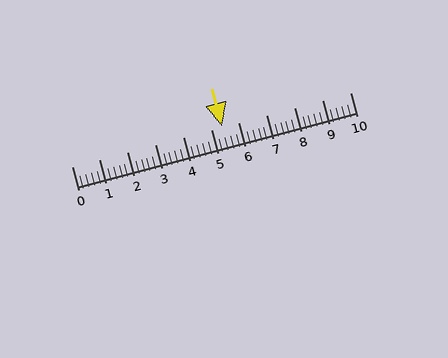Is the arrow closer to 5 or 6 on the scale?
The arrow is closer to 5.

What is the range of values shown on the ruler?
The ruler shows values from 0 to 10.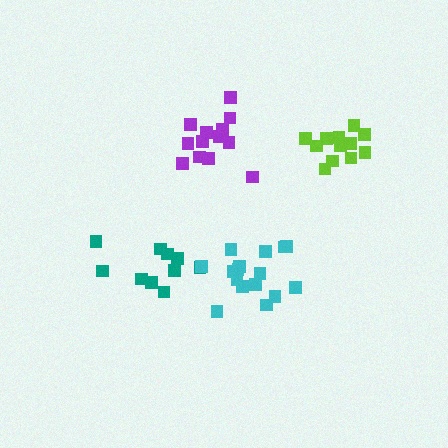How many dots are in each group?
Group 1: 10 dots, Group 2: 16 dots, Group 3: 14 dots, Group 4: 12 dots (52 total).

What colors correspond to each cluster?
The clusters are colored: teal, cyan, purple, lime.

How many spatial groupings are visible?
There are 4 spatial groupings.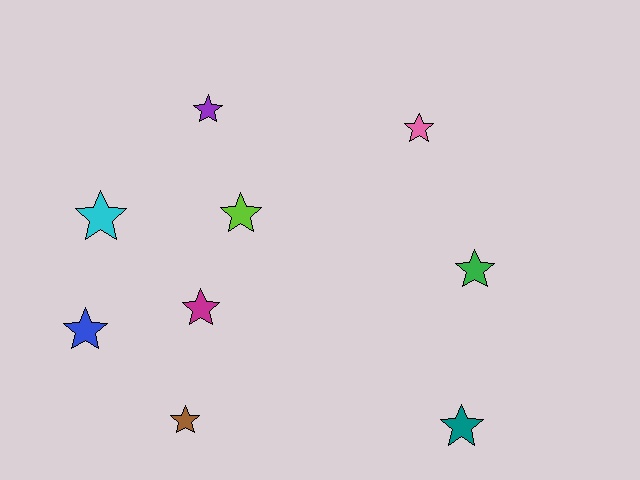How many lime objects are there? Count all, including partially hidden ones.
There is 1 lime object.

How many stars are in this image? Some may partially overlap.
There are 9 stars.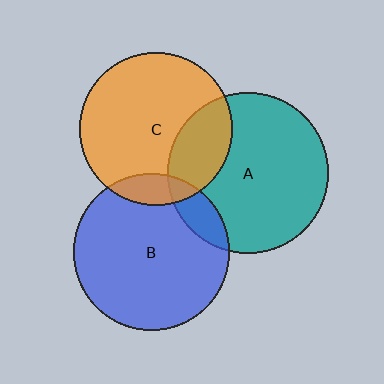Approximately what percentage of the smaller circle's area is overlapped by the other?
Approximately 10%.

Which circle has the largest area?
Circle A (teal).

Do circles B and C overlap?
Yes.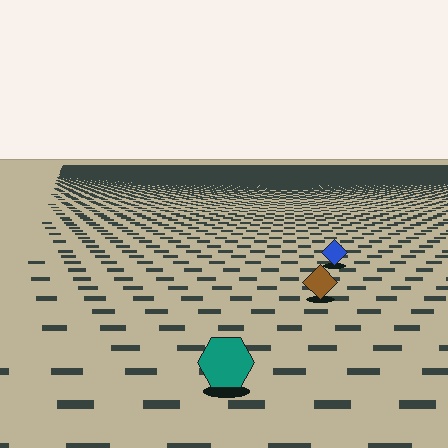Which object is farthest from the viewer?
The blue diamond is farthest from the viewer. It appears smaller and the ground texture around it is denser.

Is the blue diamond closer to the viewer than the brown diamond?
No. The brown diamond is closer — you can tell from the texture gradient: the ground texture is coarser near it.